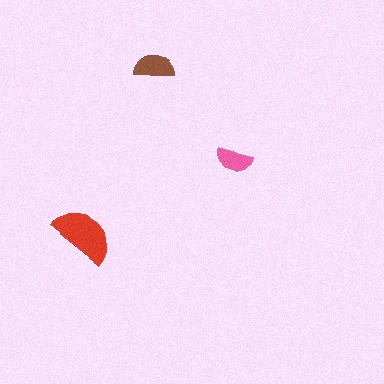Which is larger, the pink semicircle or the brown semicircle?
The brown one.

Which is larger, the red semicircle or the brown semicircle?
The red one.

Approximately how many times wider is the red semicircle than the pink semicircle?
About 2 times wider.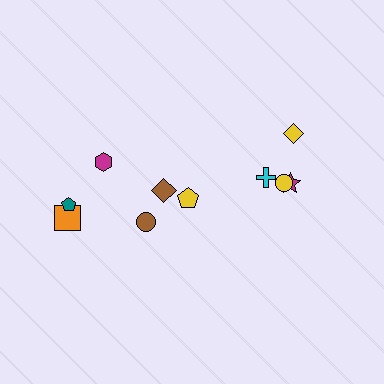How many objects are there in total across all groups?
There are 10 objects.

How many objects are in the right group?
There are 4 objects.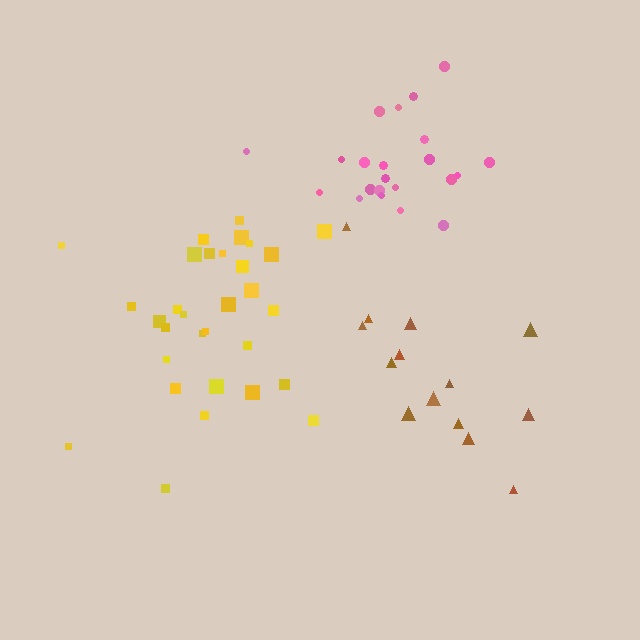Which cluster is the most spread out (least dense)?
Brown.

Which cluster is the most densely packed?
Pink.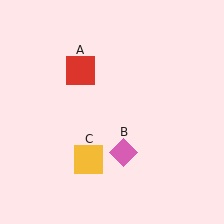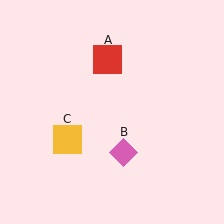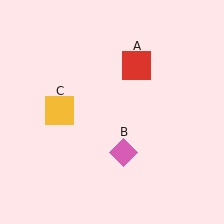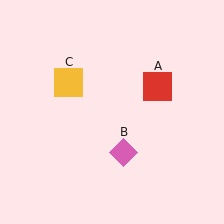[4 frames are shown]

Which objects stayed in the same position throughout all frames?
Pink diamond (object B) remained stationary.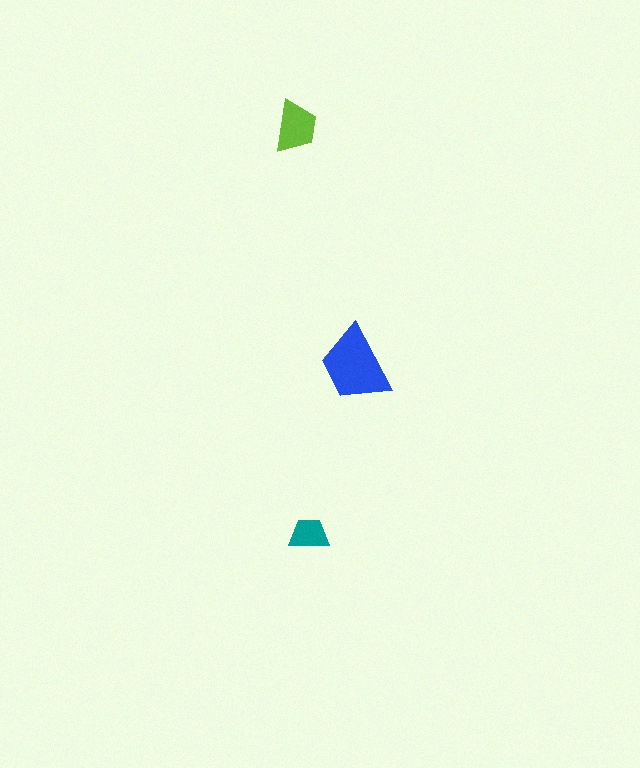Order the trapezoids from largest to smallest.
the blue one, the lime one, the teal one.